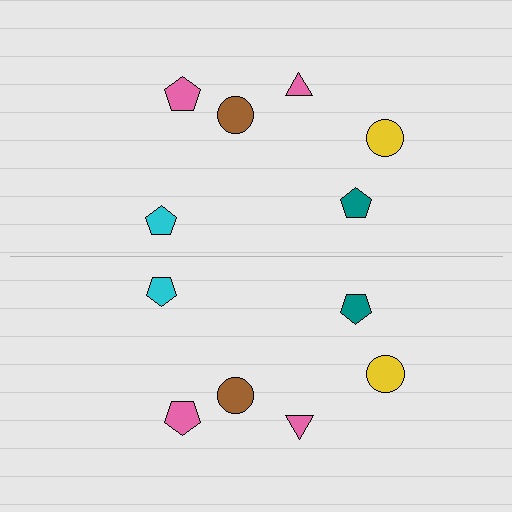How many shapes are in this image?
There are 12 shapes in this image.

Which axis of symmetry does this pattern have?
The pattern has a horizontal axis of symmetry running through the center of the image.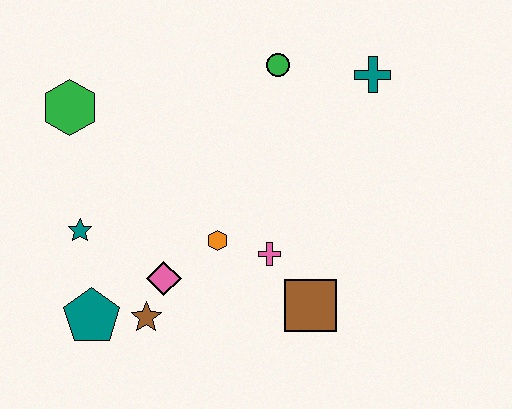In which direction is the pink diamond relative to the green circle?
The pink diamond is below the green circle.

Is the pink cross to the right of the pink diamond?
Yes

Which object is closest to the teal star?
The teal pentagon is closest to the teal star.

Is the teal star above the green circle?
No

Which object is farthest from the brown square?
The green hexagon is farthest from the brown square.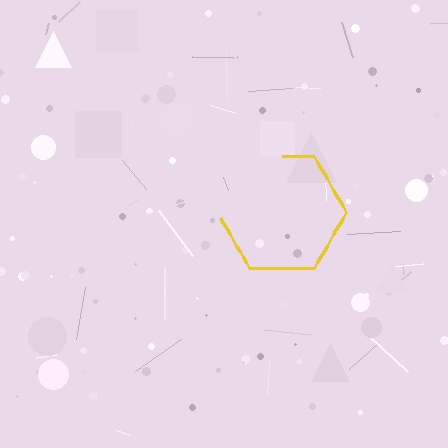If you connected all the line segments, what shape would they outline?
They would outline a hexagon.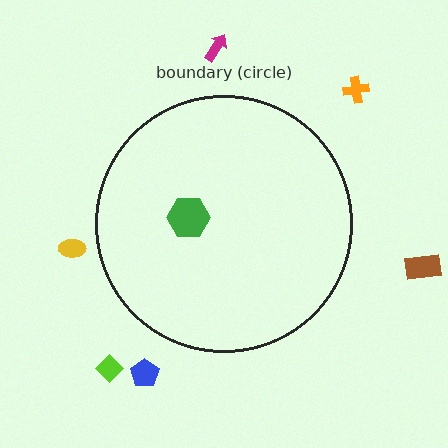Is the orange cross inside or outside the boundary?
Outside.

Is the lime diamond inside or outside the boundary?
Outside.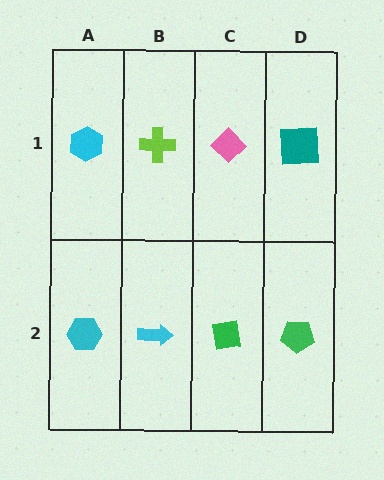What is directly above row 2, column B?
A lime cross.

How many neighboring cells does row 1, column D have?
2.